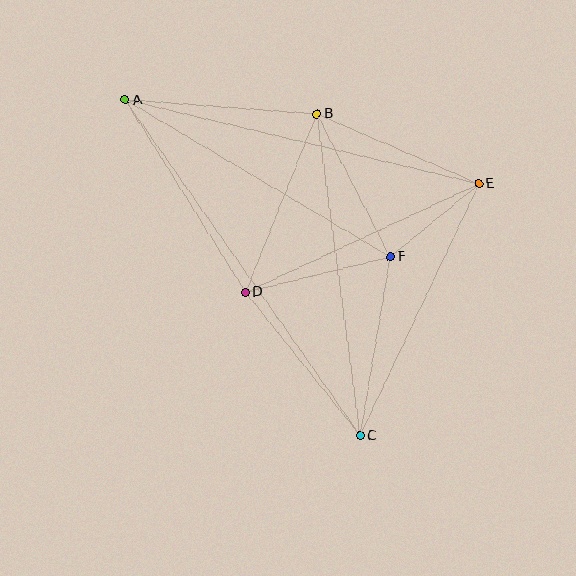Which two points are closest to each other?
Points E and F are closest to each other.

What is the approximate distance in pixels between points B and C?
The distance between B and C is approximately 325 pixels.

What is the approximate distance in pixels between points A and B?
The distance between A and B is approximately 192 pixels.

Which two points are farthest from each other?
Points A and C are farthest from each other.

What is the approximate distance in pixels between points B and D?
The distance between B and D is approximately 192 pixels.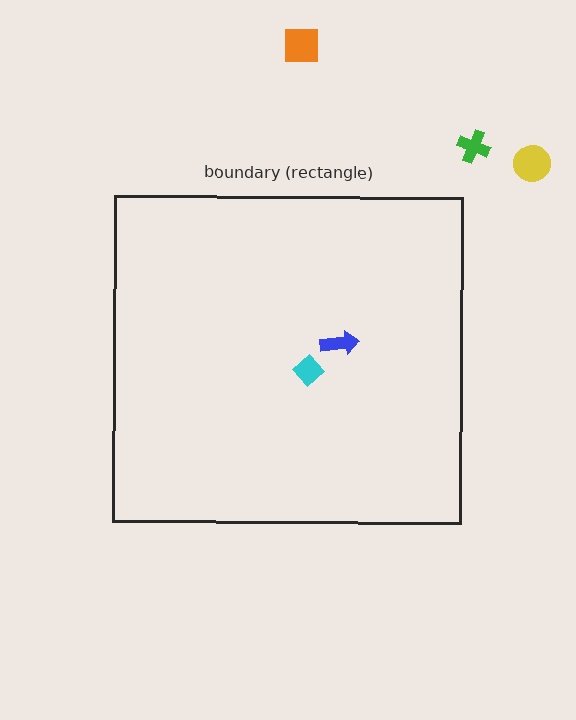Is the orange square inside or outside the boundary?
Outside.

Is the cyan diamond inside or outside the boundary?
Inside.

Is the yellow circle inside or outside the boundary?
Outside.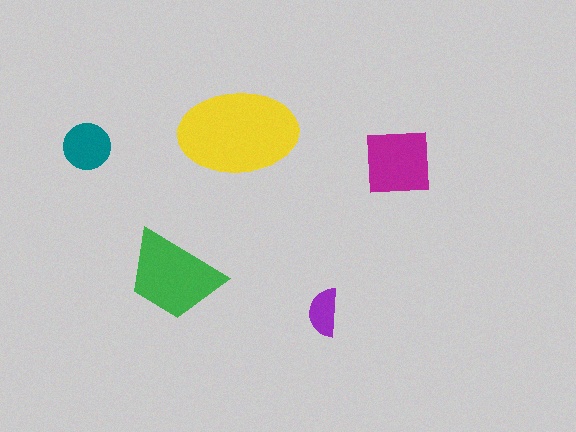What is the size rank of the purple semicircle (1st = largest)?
5th.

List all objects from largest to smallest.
The yellow ellipse, the green trapezoid, the magenta square, the teal circle, the purple semicircle.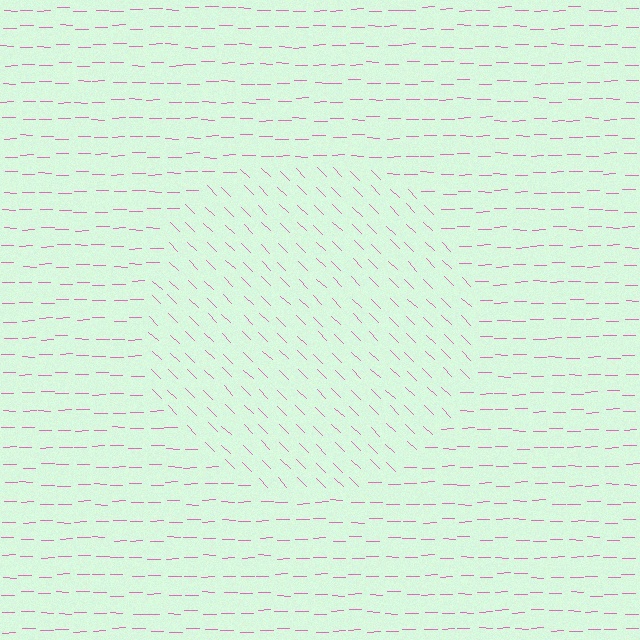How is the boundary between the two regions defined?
The boundary is defined purely by a change in line orientation (approximately 45 degrees difference). All lines are the same color and thickness.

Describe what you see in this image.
The image is filled with small pink line segments. A circle region in the image has lines oriented differently from the surrounding lines, creating a visible texture boundary.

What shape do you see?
I see a circle.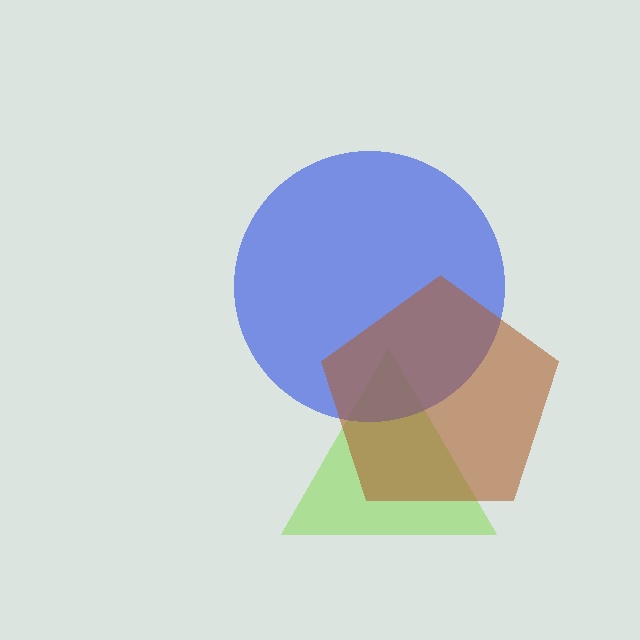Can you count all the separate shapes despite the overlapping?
Yes, there are 3 separate shapes.